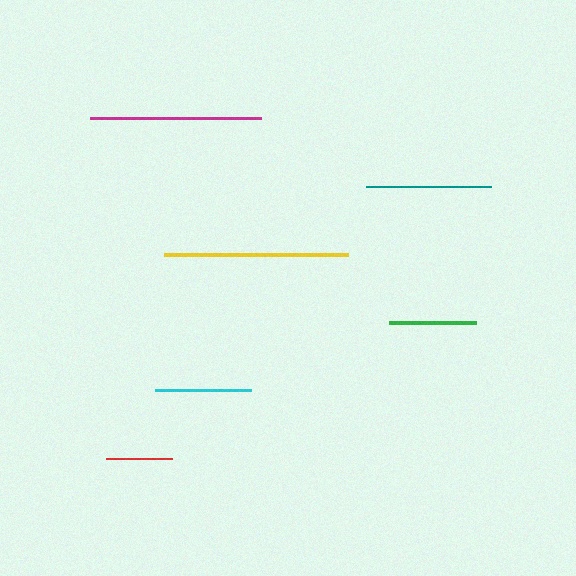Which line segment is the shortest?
The red line is the shortest at approximately 66 pixels.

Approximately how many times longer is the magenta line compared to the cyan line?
The magenta line is approximately 1.8 times the length of the cyan line.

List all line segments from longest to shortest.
From longest to shortest: yellow, magenta, teal, cyan, green, red.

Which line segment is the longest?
The yellow line is the longest at approximately 184 pixels.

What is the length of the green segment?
The green segment is approximately 87 pixels long.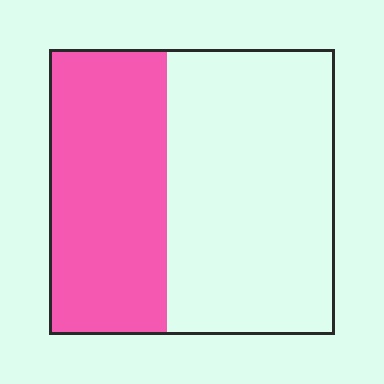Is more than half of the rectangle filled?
No.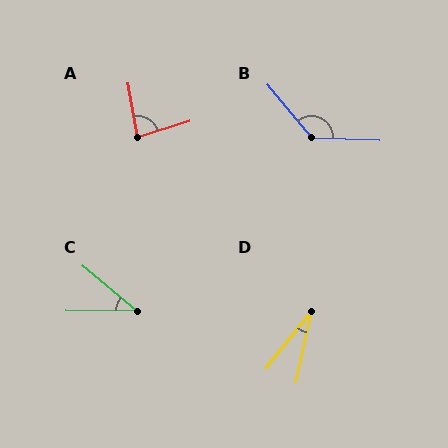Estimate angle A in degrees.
Approximately 82 degrees.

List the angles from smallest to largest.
D (26°), C (40°), A (82°), B (132°).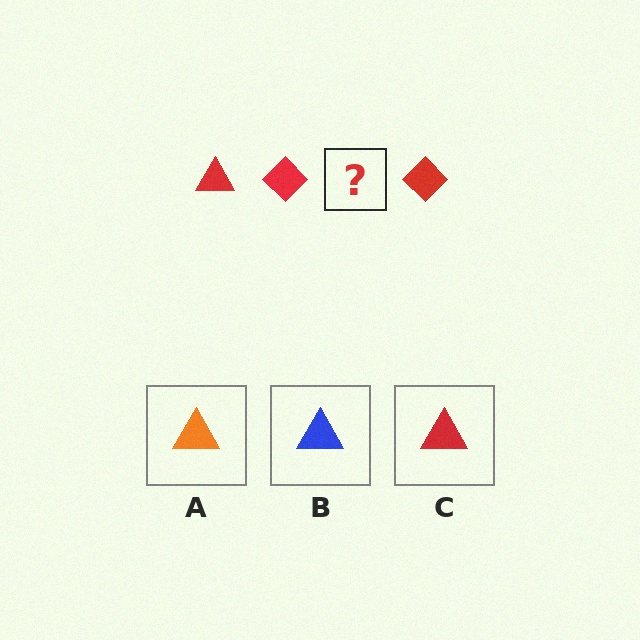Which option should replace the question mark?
Option C.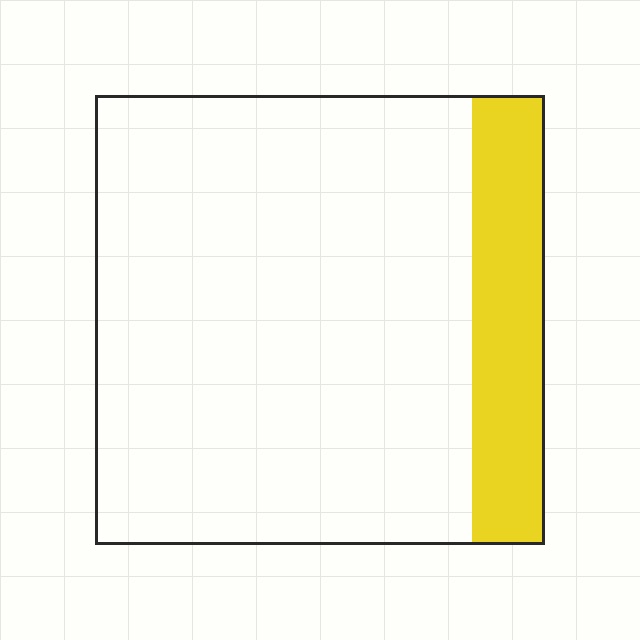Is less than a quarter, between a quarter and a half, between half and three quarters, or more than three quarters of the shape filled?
Less than a quarter.